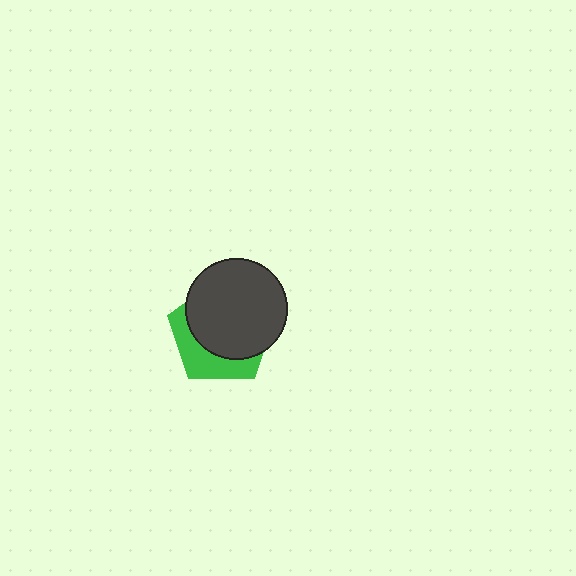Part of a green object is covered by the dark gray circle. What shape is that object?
It is a pentagon.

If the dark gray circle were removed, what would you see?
You would see the complete green pentagon.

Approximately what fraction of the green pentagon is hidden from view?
Roughly 66% of the green pentagon is hidden behind the dark gray circle.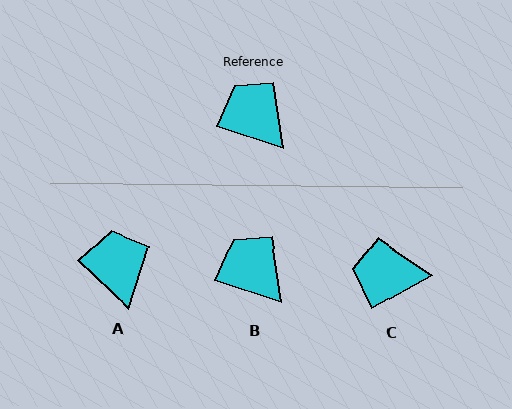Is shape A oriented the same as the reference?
No, it is off by about 25 degrees.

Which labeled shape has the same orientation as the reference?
B.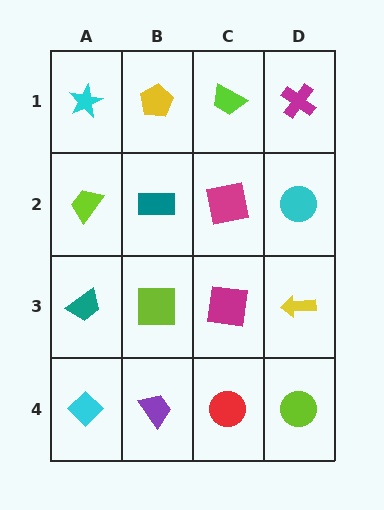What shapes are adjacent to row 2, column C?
A lime trapezoid (row 1, column C), a magenta square (row 3, column C), a teal rectangle (row 2, column B), a cyan circle (row 2, column D).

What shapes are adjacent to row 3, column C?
A magenta square (row 2, column C), a red circle (row 4, column C), a lime square (row 3, column B), a yellow arrow (row 3, column D).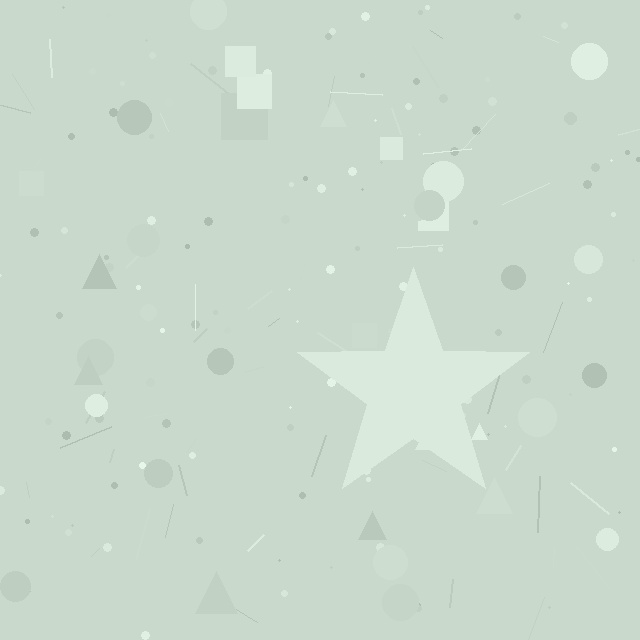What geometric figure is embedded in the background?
A star is embedded in the background.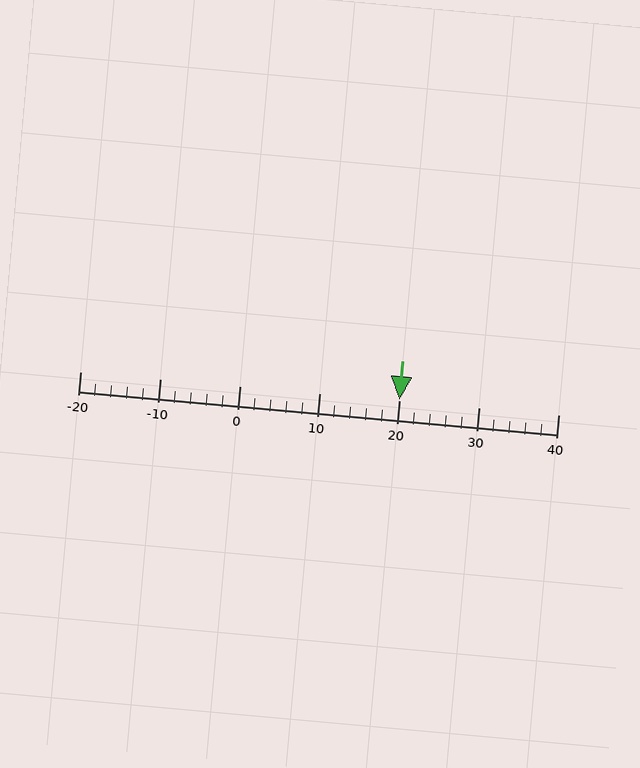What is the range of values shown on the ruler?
The ruler shows values from -20 to 40.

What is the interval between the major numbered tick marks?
The major tick marks are spaced 10 units apart.